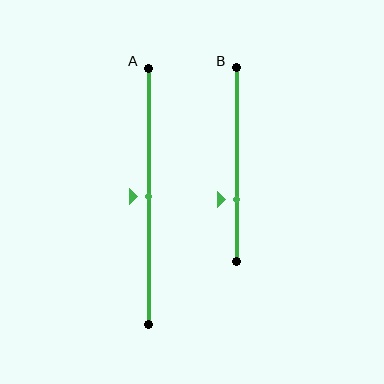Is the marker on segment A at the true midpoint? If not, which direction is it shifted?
Yes, the marker on segment A is at the true midpoint.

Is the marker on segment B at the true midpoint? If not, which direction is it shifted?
No, the marker on segment B is shifted downward by about 18% of the segment length.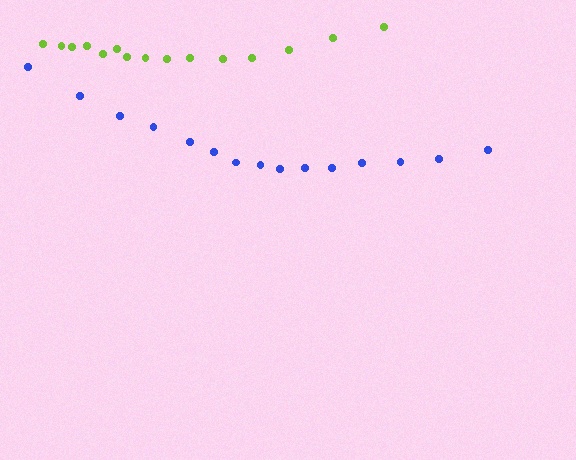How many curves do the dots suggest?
There are 2 distinct paths.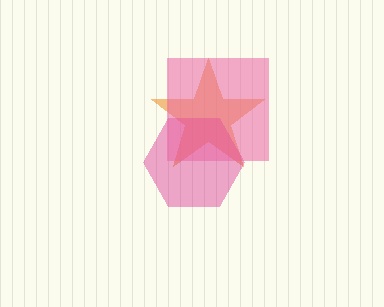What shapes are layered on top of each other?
The layered shapes are: an orange star, a magenta hexagon, a pink square.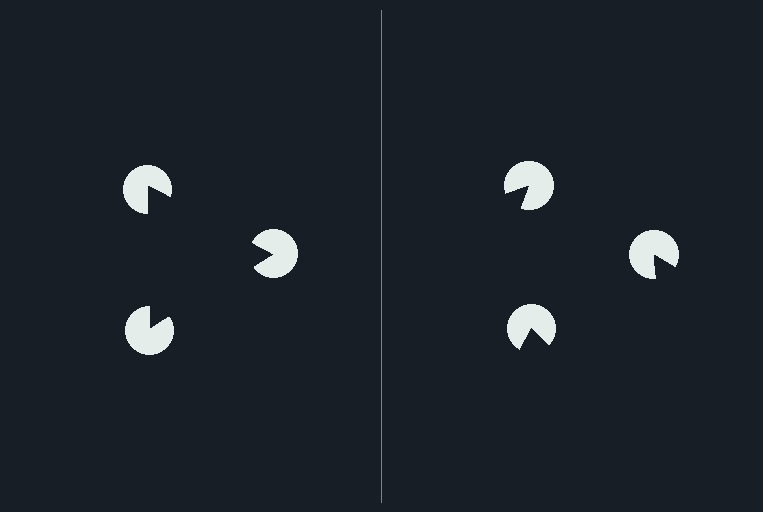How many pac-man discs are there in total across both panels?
6 — 3 on each side.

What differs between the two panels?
The pac-man discs are positioned identically on both sides; only the wedge orientations differ. On the left they align to a triangle; on the right they are misaligned.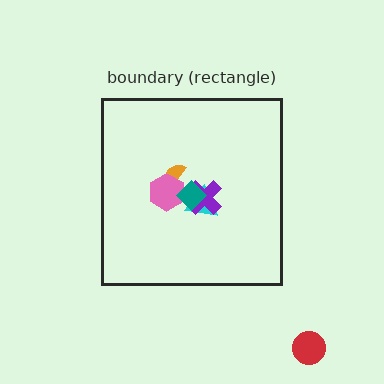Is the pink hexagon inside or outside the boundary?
Inside.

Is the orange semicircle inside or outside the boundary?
Inside.